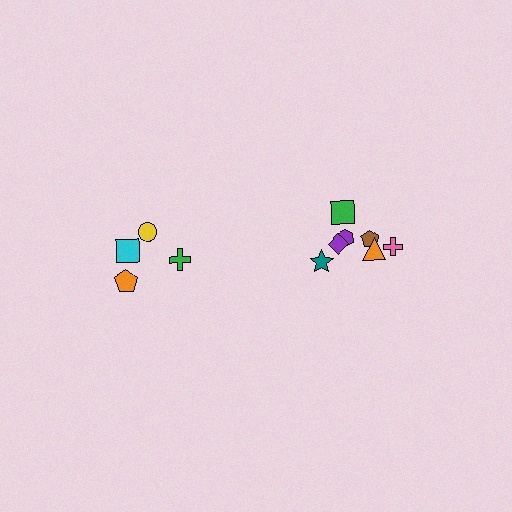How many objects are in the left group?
There are 4 objects.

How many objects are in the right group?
There are 7 objects.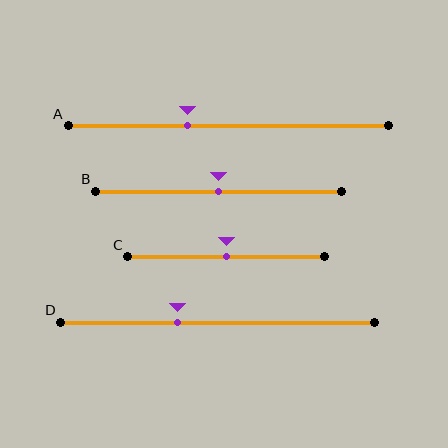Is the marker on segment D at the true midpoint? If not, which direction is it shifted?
No, the marker on segment D is shifted to the left by about 13% of the segment length.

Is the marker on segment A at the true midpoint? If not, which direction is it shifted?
No, the marker on segment A is shifted to the left by about 13% of the segment length.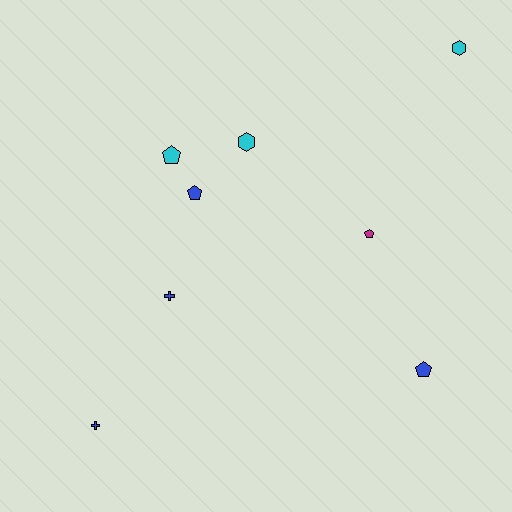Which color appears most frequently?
Blue, with 4 objects.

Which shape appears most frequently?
Pentagon, with 4 objects.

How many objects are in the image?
There are 8 objects.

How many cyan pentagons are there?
There is 1 cyan pentagon.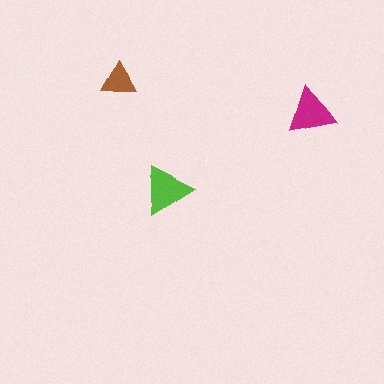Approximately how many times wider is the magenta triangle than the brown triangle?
About 1.5 times wider.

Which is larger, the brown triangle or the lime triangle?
The lime one.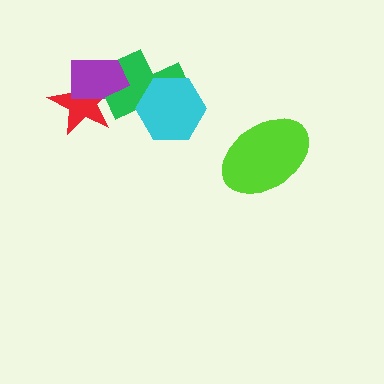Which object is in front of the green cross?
The cyan hexagon is in front of the green cross.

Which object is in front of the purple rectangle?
The green cross is in front of the purple rectangle.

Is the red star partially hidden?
Yes, it is partially covered by another shape.